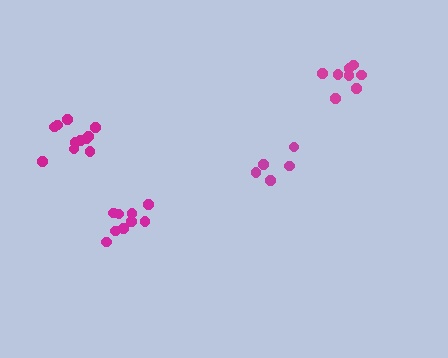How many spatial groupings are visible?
There are 4 spatial groupings.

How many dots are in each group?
Group 1: 8 dots, Group 2: 9 dots, Group 3: 11 dots, Group 4: 5 dots (33 total).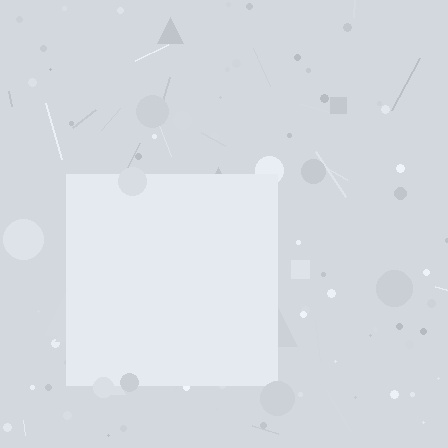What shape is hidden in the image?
A square is hidden in the image.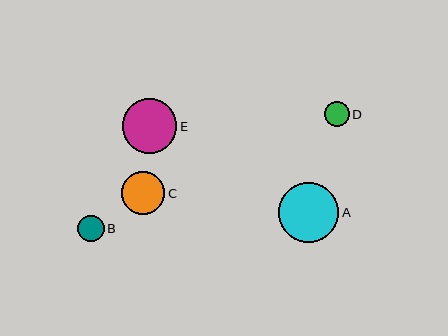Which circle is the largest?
Circle A is the largest with a size of approximately 60 pixels.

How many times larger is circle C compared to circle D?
Circle C is approximately 1.7 times the size of circle D.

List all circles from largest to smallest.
From largest to smallest: A, E, C, B, D.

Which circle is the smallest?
Circle D is the smallest with a size of approximately 25 pixels.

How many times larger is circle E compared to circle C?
Circle E is approximately 1.3 times the size of circle C.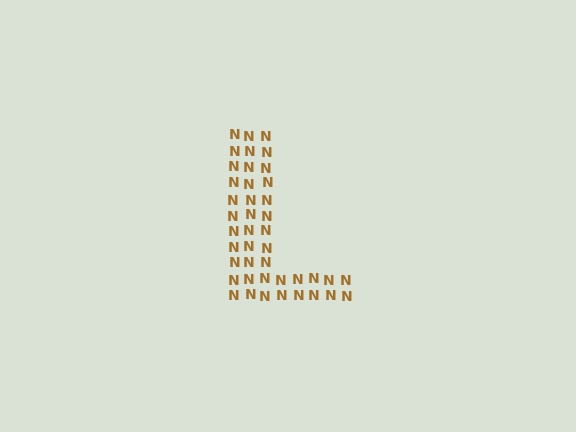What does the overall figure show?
The overall figure shows the letter L.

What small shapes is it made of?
It is made of small letter N's.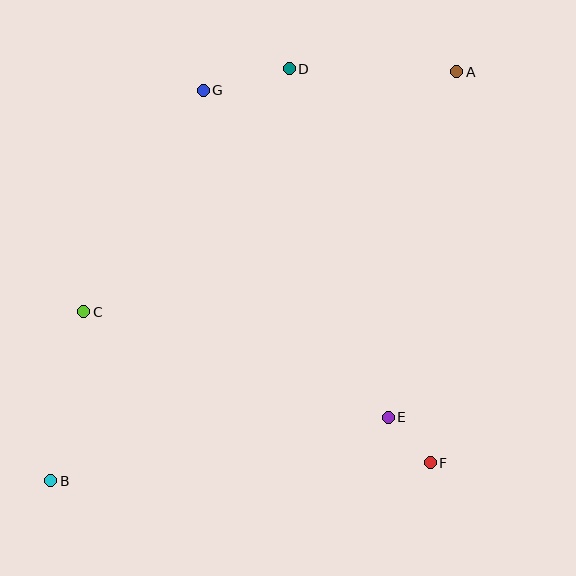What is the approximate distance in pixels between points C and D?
The distance between C and D is approximately 318 pixels.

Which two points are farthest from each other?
Points A and B are farthest from each other.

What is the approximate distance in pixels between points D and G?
The distance between D and G is approximately 89 pixels.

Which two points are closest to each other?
Points E and F are closest to each other.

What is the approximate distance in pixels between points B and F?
The distance between B and F is approximately 380 pixels.